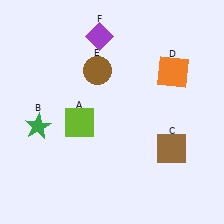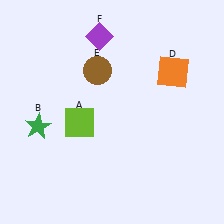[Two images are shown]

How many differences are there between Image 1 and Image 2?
There is 1 difference between the two images.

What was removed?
The brown square (C) was removed in Image 2.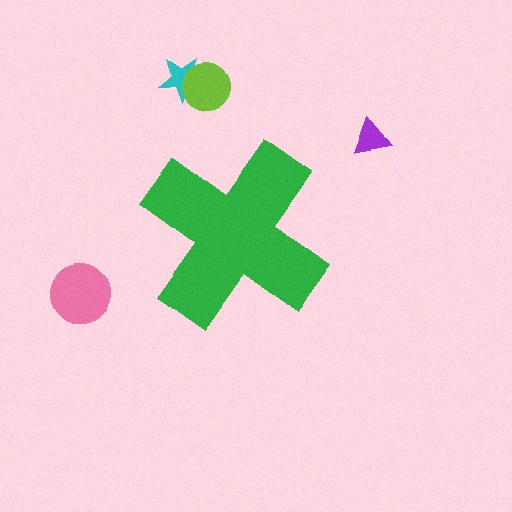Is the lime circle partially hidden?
No, the lime circle is fully visible.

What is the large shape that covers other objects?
A green cross.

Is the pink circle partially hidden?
No, the pink circle is fully visible.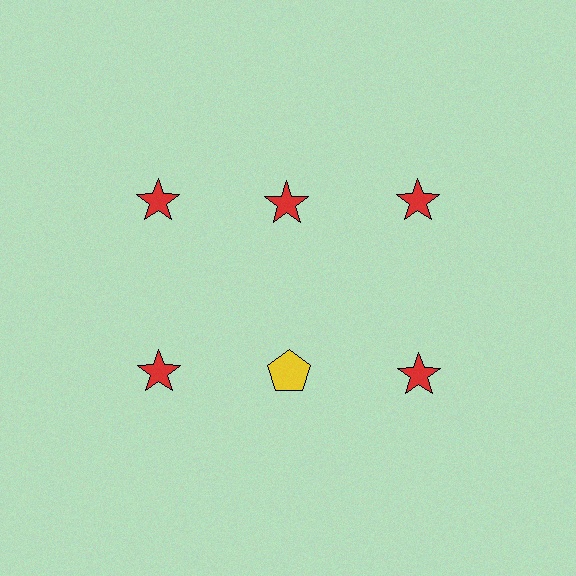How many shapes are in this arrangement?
There are 6 shapes arranged in a grid pattern.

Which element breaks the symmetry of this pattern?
The yellow pentagon in the second row, second from left column breaks the symmetry. All other shapes are red stars.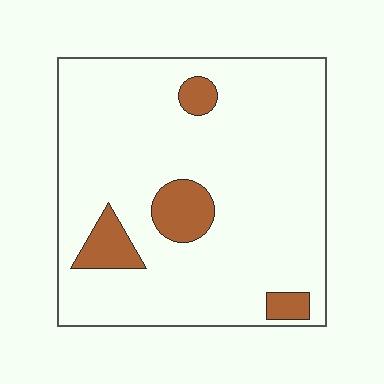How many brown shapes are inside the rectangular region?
4.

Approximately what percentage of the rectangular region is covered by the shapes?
Approximately 10%.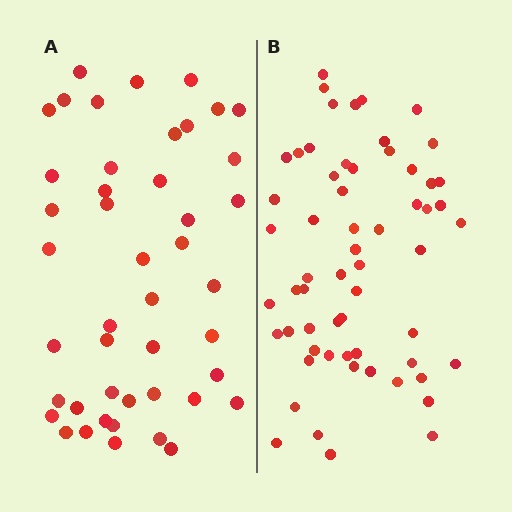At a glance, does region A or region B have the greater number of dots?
Region B (the right region) has more dots.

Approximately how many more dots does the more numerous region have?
Region B has approximately 15 more dots than region A.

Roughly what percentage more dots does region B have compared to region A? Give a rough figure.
About 35% more.